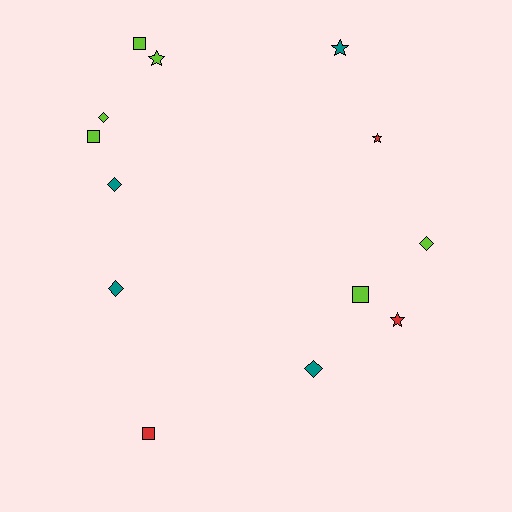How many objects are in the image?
There are 13 objects.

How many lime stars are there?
There is 1 lime star.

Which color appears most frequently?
Lime, with 6 objects.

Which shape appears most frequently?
Diamond, with 5 objects.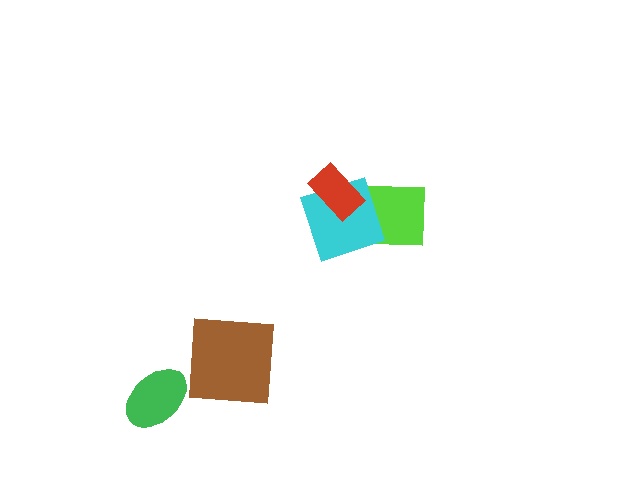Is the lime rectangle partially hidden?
Yes, it is partially covered by another shape.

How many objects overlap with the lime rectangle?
2 objects overlap with the lime rectangle.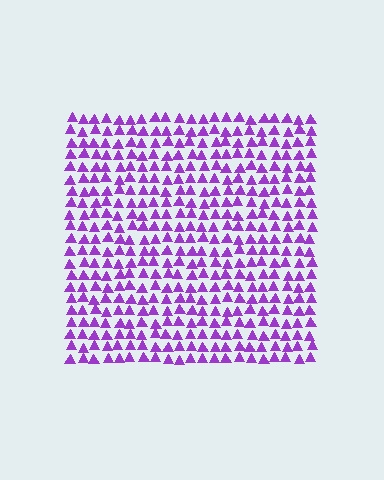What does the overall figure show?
The overall figure shows a square.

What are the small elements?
The small elements are triangles.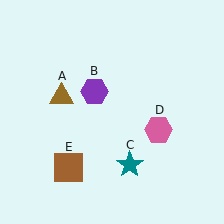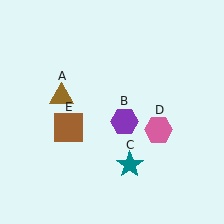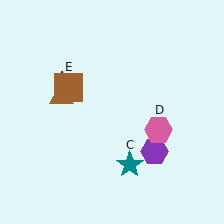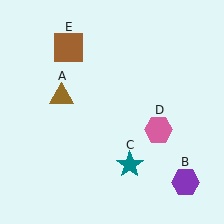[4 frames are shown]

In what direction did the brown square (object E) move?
The brown square (object E) moved up.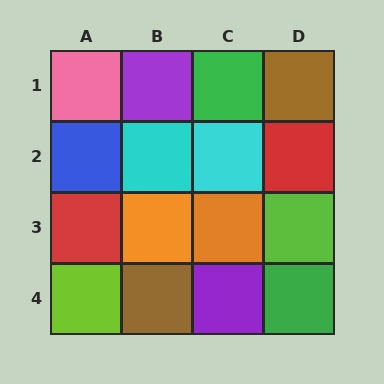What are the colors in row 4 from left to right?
Lime, brown, purple, green.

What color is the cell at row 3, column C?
Orange.